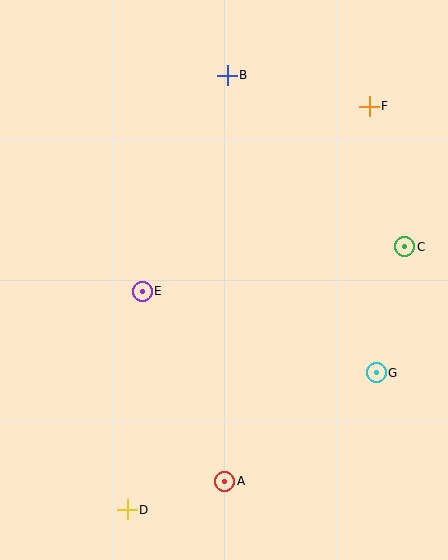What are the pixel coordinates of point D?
Point D is at (127, 510).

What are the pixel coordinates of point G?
Point G is at (376, 373).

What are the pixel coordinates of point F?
Point F is at (369, 106).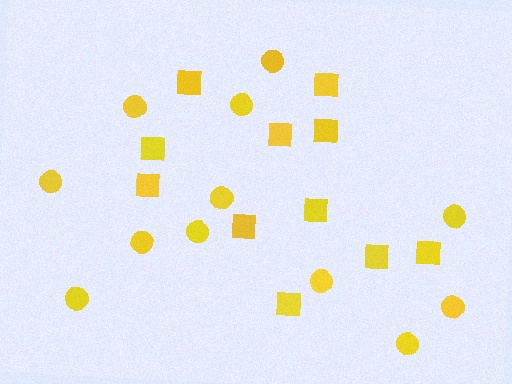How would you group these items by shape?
There are 2 groups: one group of circles (12) and one group of squares (11).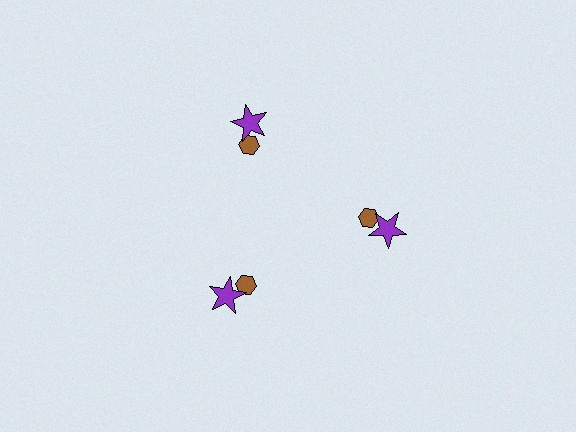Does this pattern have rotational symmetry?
Yes, this pattern has 3-fold rotational symmetry. It looks the same after rotating 120 degrees around the center.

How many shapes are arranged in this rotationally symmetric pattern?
There are 6 shapes, arranged in 3 groups of 2.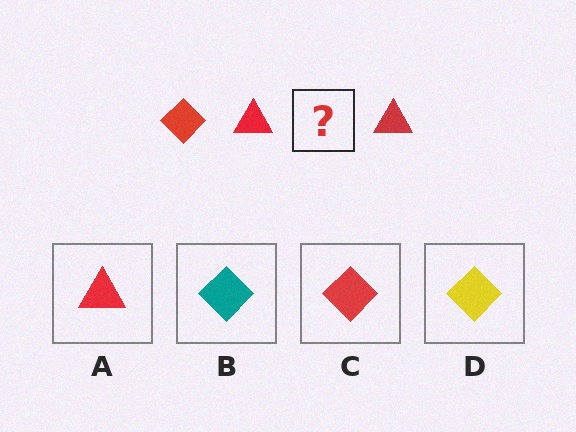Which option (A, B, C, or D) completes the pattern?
C.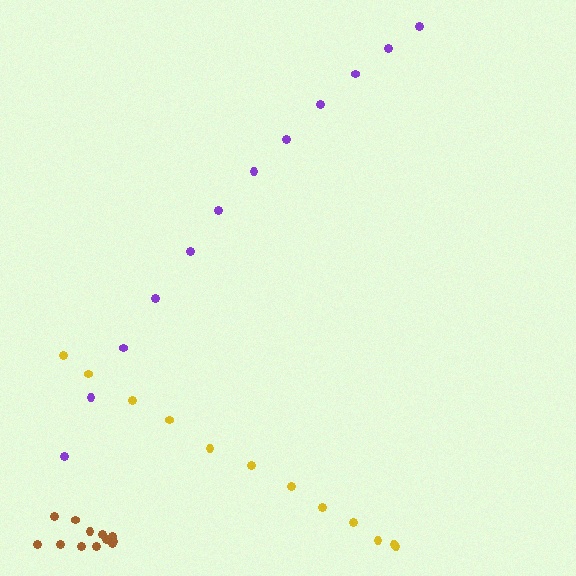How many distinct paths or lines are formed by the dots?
There are 3 distinct paths.